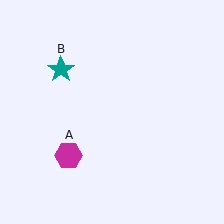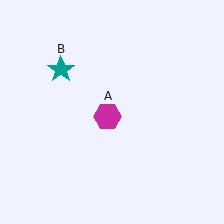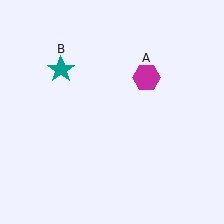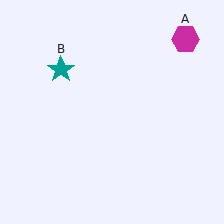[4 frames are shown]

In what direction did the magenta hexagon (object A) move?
The magenta hexagon (object A) moved up and to the right.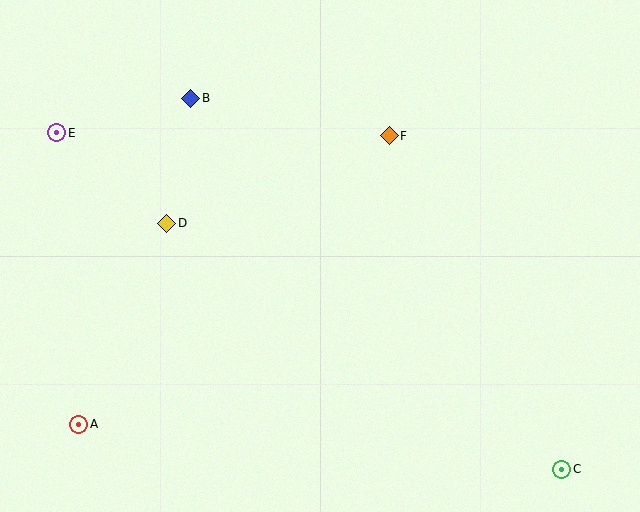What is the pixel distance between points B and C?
The distance between B and C is 525 pixels.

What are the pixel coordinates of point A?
Point A is at (78, 424).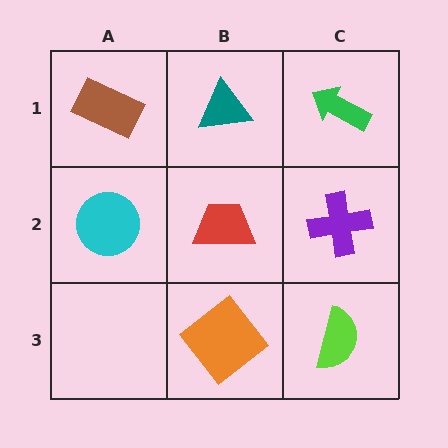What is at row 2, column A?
A cyan circle.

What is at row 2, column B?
A red trapezoid.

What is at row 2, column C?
A purple cross.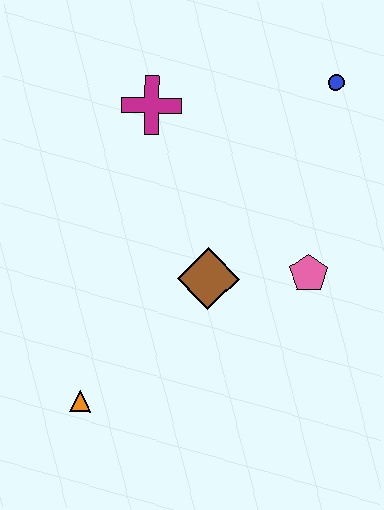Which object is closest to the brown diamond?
The pink pentagon is closest to the brown diamond.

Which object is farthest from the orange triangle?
The blue circle is farthest from the orange triangle.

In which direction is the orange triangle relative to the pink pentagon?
The orange triangle is to the left of the pink pentagon.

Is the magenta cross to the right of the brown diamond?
No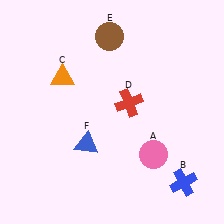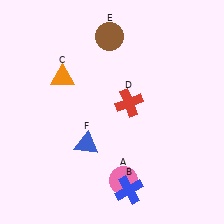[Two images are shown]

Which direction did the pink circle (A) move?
The pink circle (A) moved left.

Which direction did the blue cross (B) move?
The blue cross (B) moved left.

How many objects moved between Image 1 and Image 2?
2 objects moved between the two images.